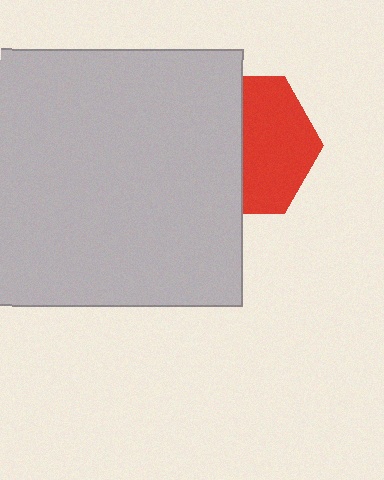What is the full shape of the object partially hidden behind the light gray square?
The partially hidden object is a red hexagon.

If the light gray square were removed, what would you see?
You would see the complete red hexagon.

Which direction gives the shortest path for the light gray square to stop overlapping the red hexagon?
Moving left gives the shortest separation.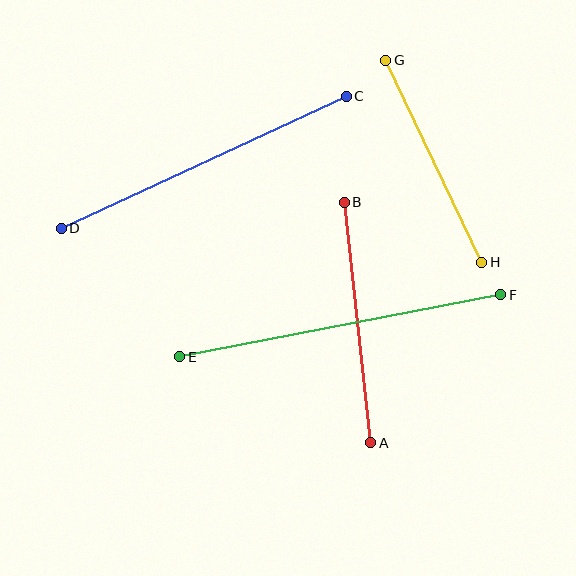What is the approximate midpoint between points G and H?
The midpoint is at approximately (434, 161) pixels.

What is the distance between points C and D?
The distance is approximately 314 pixels.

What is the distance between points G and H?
The distance is approximately 224 pixels.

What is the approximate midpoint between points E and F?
The midpoint is at approximately (340, 326) pixels.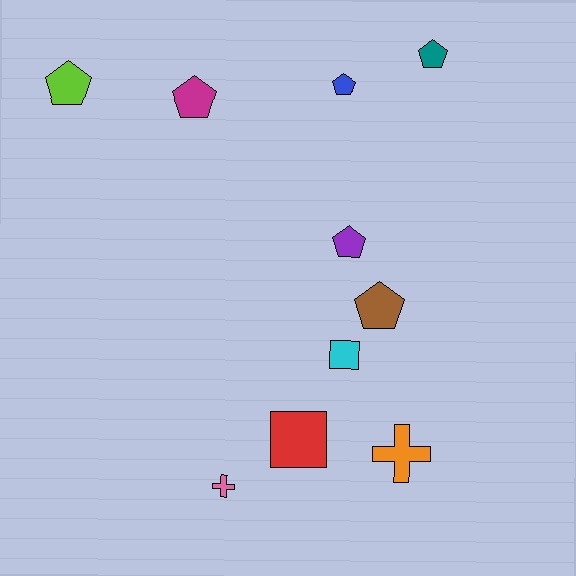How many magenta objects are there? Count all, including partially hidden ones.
There is 1 magenta object.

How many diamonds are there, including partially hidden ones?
There are no diamonds.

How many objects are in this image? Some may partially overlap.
There are 10 objects.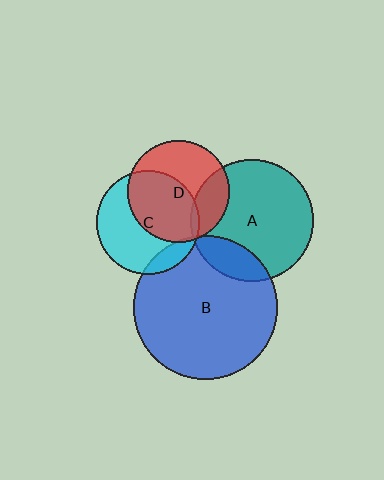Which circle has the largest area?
Circle B (blue).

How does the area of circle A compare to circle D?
Approximately 1.4 times.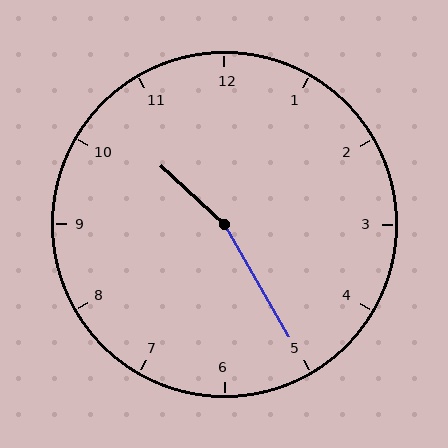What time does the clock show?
10:25.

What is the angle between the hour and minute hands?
Approximately 162 degrees.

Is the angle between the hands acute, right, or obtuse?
It is obtuse.